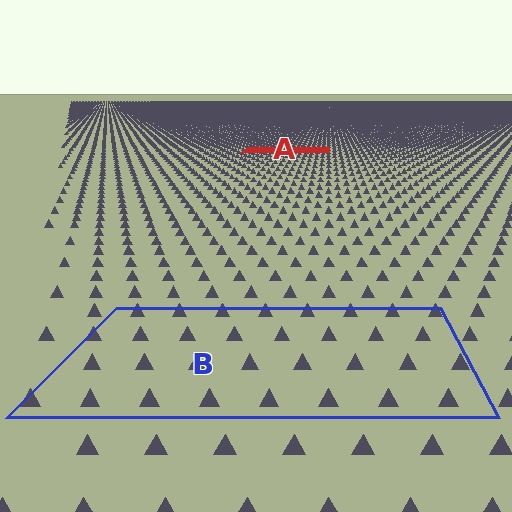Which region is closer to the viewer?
Region B is closer. The texture elements there are larger and more spread out.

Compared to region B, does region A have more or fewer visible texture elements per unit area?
Region A has more texture elements per unit area — they are packed more densely because it is farther away.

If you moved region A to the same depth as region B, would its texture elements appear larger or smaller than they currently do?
They would appear larger. At a closer depth, the same texture elements are projected at a bigger on-screen size.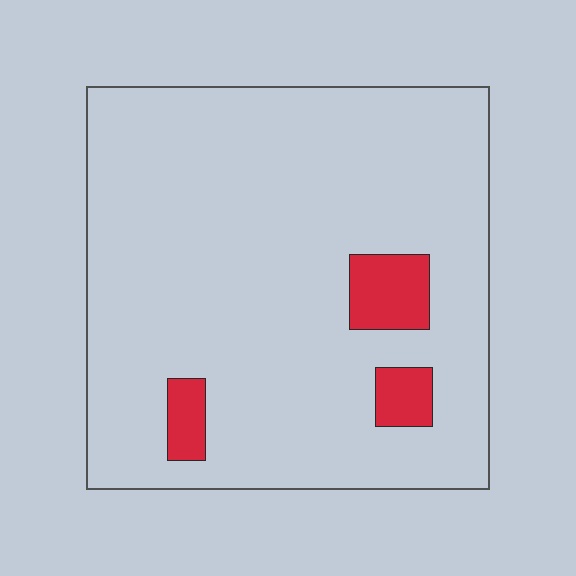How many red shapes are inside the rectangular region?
3.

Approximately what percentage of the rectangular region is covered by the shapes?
Approximately 10%.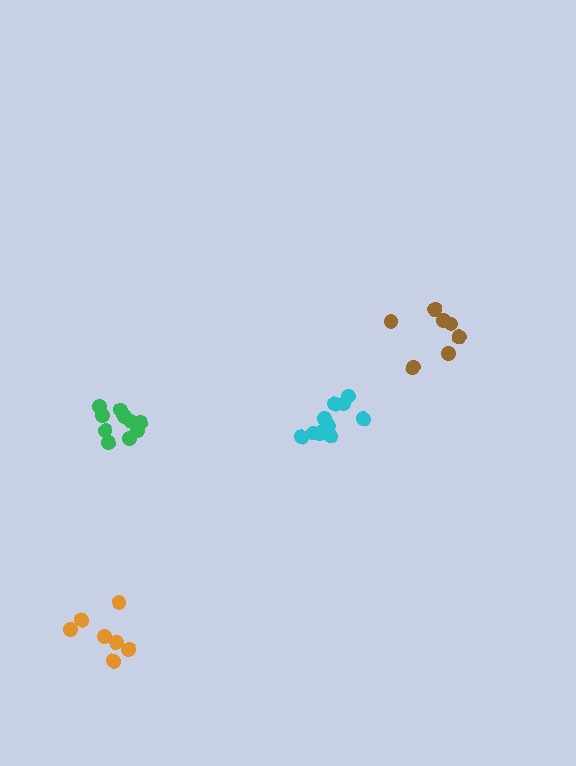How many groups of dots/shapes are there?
There are 4 groups.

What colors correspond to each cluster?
The clusters are colored: green, cyan, brown, orange.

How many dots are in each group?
Group 1: 10 dots, Group 2: 11 dots, Group 3: 7 dots, Group 4: 7 dots (35 total).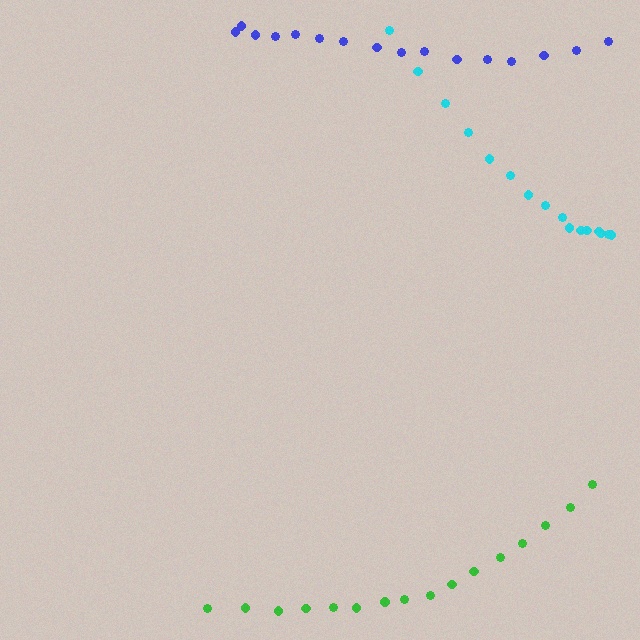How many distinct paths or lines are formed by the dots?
There are 3 distinct paths.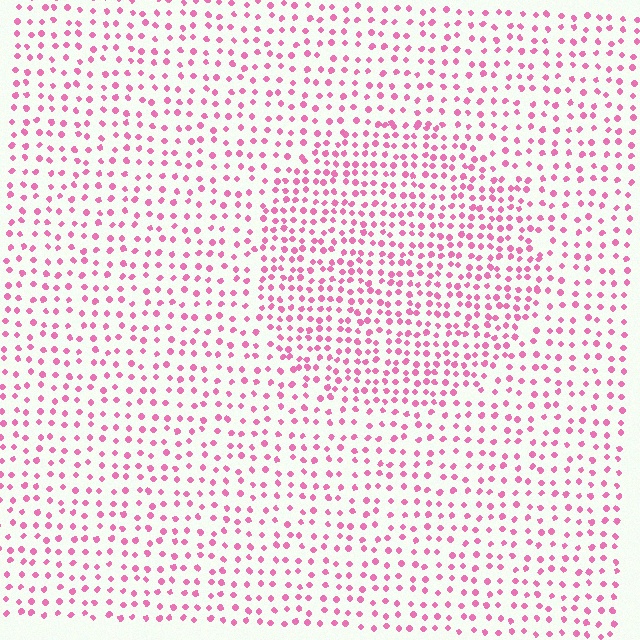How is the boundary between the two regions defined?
The boundary is defined by a change in element density (approximately 1.6x ratio). All elements are the same color, size, and shape.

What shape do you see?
I see a circle.